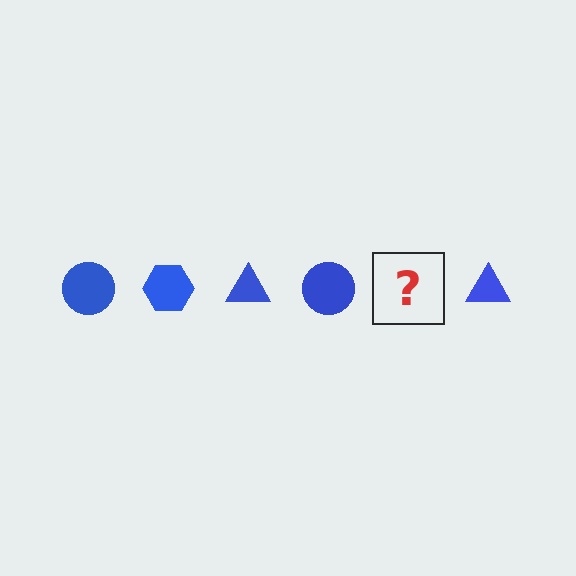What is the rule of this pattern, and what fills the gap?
The rule is that the pattern cycles through circle, hexagon, triangle shapes in blue. The gap should be filled with a blue hexagon.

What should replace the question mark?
The question mark should be replaced with a blue hexagon.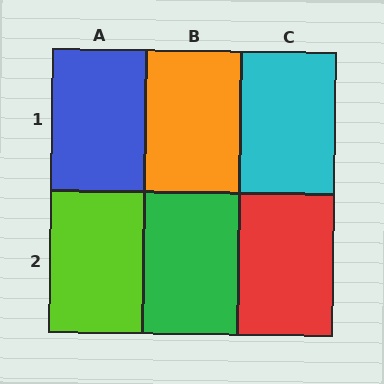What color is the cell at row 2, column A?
Lime.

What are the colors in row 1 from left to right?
Blue, orange, cyan.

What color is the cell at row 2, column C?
Red.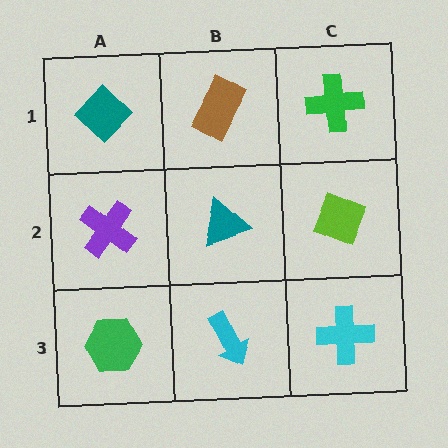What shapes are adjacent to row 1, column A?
A purple cross (row 2, column A), a brown rectangle (row 1, column B).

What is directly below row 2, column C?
A cyan cross.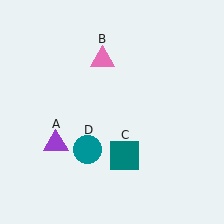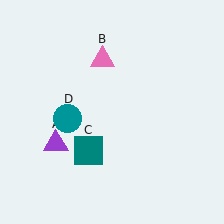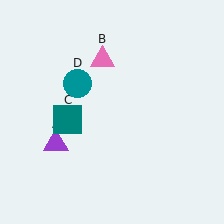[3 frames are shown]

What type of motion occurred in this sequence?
The teal square (object C), teal circle (object D) rotated clockwise around the center of the scene.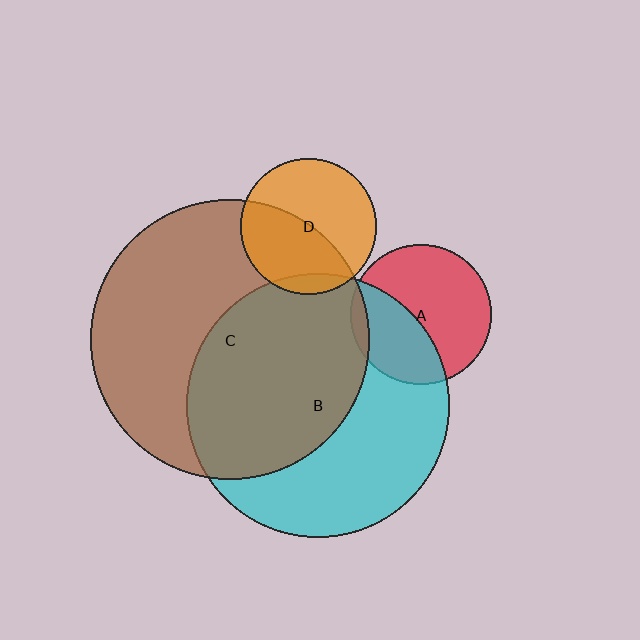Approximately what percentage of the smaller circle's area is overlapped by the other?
Approximately 10%.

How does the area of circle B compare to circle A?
Approximately 3.5 times.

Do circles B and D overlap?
Yes.